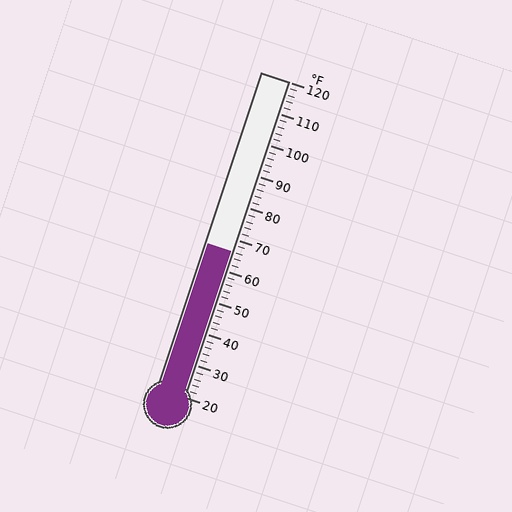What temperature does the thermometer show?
The thermometer shows approximately 66°F.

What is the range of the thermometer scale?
The thermometer scale ranges from 20°F to 120°F.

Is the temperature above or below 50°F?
The temperature is above 50°F.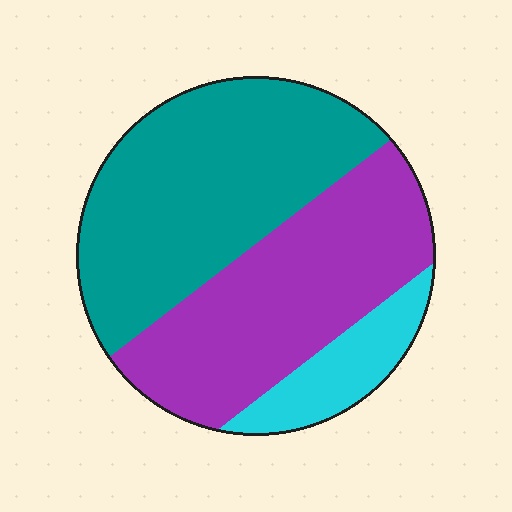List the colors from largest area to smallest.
From largest to smallest: teal, purple, cyan.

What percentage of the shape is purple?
Purple takes up about two fifths (2/5) of the shape.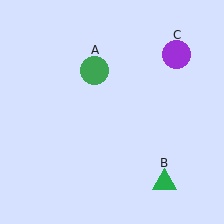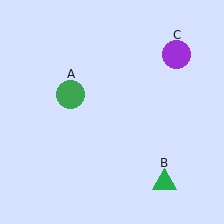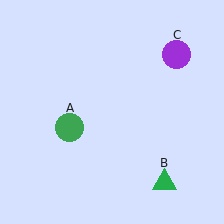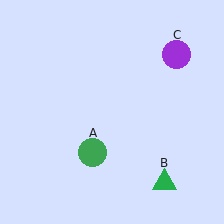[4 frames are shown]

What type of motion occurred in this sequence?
The green circle (object A) rotated counterclockwise around the center of the scene.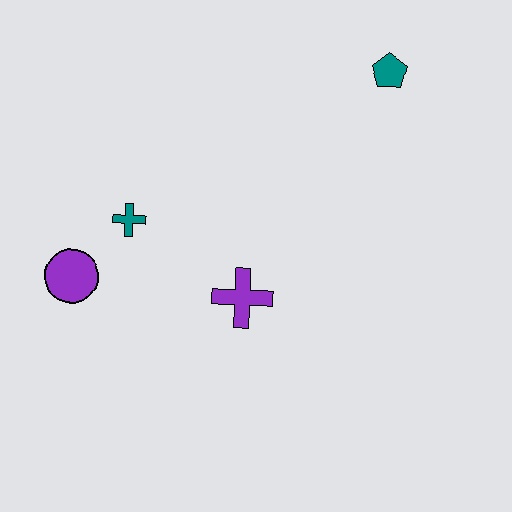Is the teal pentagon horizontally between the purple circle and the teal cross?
No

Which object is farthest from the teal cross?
The teal pentagon is farthest from the teal cross.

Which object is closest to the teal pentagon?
The purple cross is closest to the teal pentagon.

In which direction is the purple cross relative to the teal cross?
The purple cross is to the right of the teal cross.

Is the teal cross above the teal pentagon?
No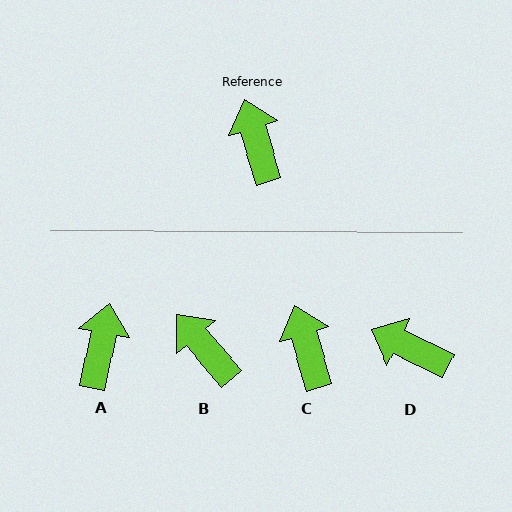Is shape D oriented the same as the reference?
No, it is off by about 48 degrees.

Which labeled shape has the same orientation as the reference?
C.